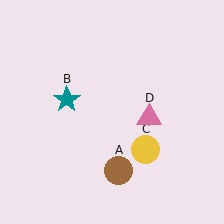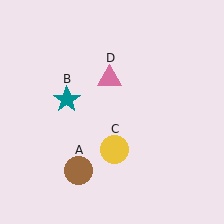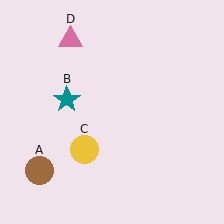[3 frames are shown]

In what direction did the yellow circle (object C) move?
The yellow circle (object C) moved left.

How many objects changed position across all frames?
3 objects changed position: brown circle (object A), yellow circle (object C), pink triangle (object D).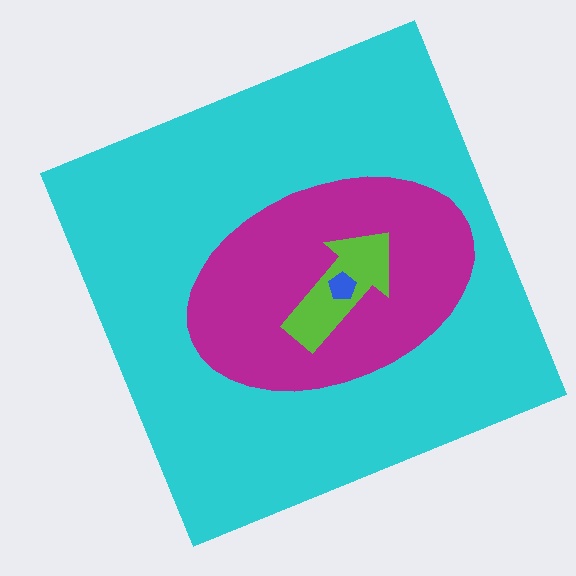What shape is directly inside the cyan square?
The magenta ellipse.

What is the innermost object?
The blue pentagon.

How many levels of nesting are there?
4.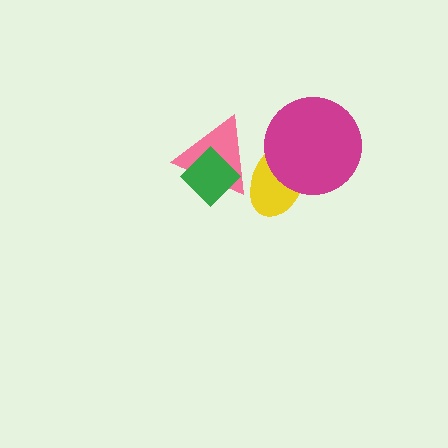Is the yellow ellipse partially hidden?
Yes, it is partially covered by another shape.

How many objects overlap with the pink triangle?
2 objects overlap with the pink triangle.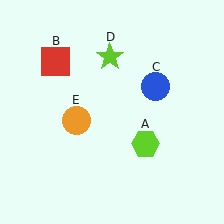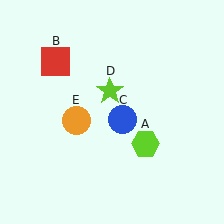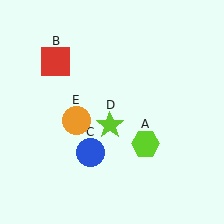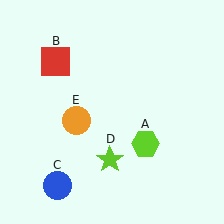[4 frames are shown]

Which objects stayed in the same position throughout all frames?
Lime hexagon (object A) and red square (object B) and orange circle (object E) remained stationary.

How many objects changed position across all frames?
2 objects changed position: blue circle (object C), lime star (object D).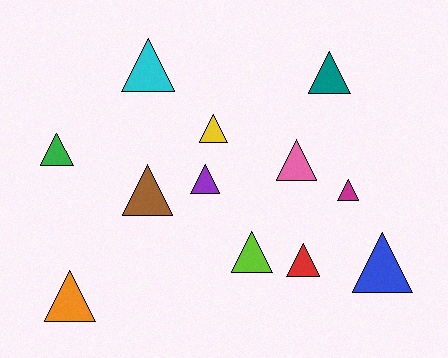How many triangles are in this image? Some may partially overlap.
There are 12 triangles.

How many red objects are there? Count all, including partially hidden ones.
There is 1 red object.